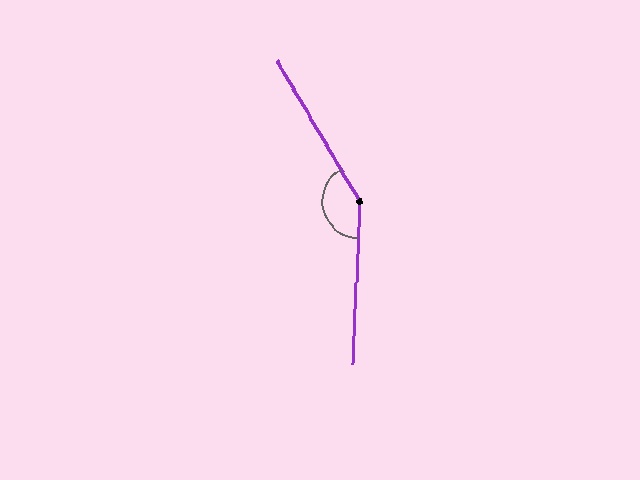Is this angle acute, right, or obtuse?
It is obtuse.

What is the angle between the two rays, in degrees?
Approximately 147 degrees.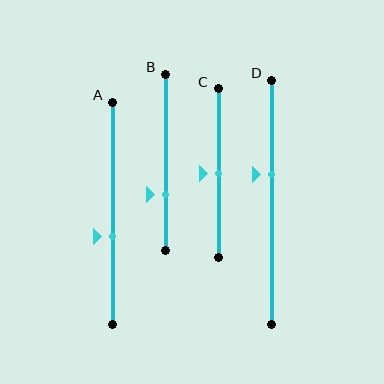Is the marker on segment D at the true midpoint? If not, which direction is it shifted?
No, the marker on segment D is shifted upward by about 11% of the segment length.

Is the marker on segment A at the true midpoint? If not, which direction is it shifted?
No, the marker on segment A is shifted downward by about 10% of the segment length.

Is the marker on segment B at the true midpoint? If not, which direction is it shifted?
No, the marker on segment B is shifted downward by about 18% of the segment length.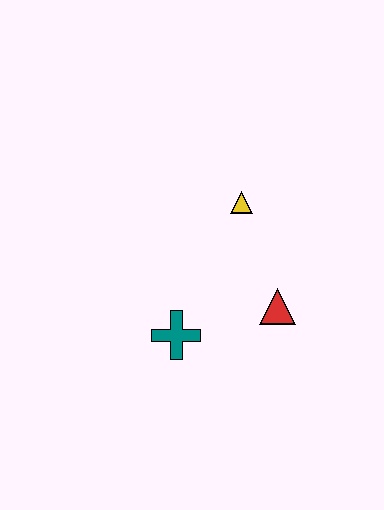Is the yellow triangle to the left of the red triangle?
Yes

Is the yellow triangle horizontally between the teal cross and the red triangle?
Yes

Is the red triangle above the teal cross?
Yes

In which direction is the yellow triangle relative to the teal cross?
The yellow triangle is above the teal cross.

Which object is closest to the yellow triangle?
The red triangle is closest to the yellow triangle.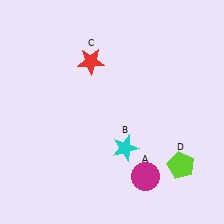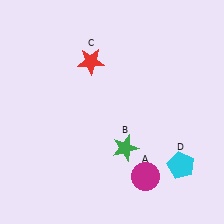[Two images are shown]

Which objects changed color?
B changed from cyan to green. D changed from lime to cyan.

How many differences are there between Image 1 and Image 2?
There are 2 differences between the two images.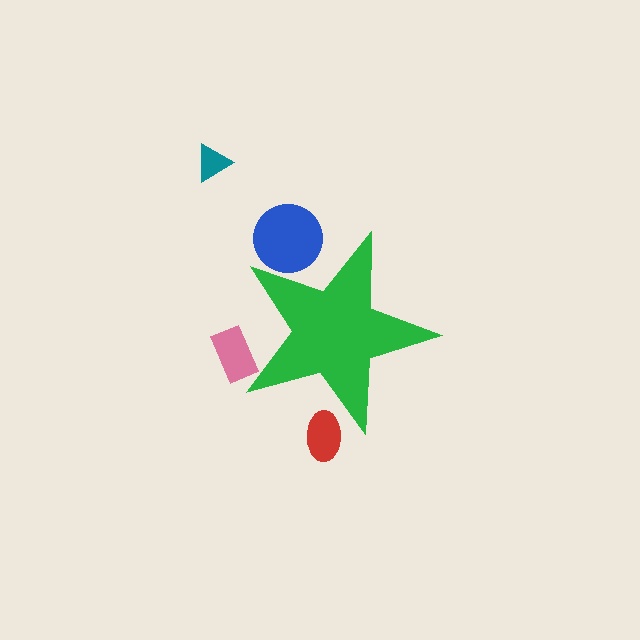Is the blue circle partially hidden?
Yes, the blue circle is partially hidden behind the green star.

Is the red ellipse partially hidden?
Yes, the red ellipse is partially hidden behind the green star.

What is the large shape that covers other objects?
A green star.